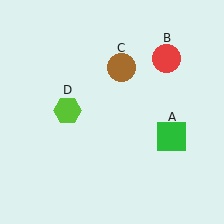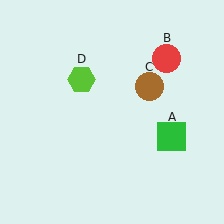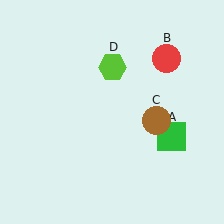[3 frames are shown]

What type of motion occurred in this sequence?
The brown circle (object C), lime hexagon (object D) rotated clockwise around the center of the scene.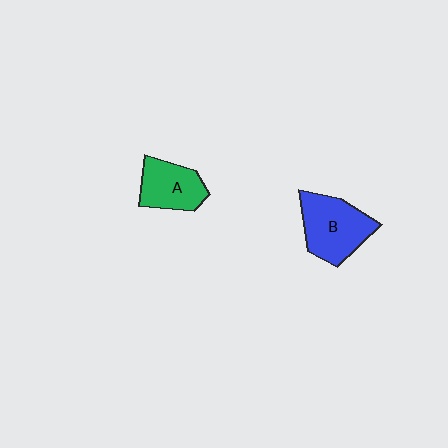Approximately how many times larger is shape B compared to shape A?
Approximately 1.3 times.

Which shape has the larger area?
Shape B (blue).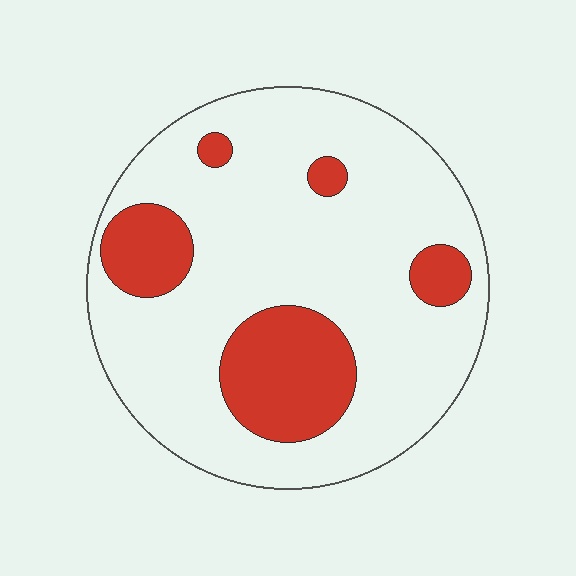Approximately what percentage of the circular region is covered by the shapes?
Approximately 20%.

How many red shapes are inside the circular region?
5.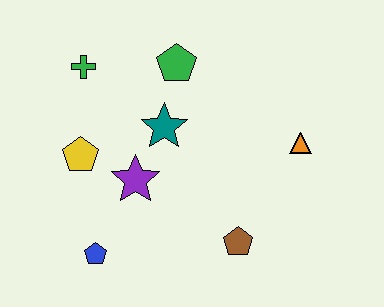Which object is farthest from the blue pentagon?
The orange triangle is farthest from the blue pentagon.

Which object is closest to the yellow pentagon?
The purple star is closest to the yellow pentagon.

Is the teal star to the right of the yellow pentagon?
Yes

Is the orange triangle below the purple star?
No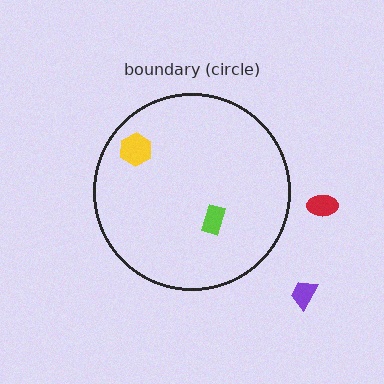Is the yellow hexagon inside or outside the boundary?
Inside.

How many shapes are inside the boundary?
2 inside, 2 outside.